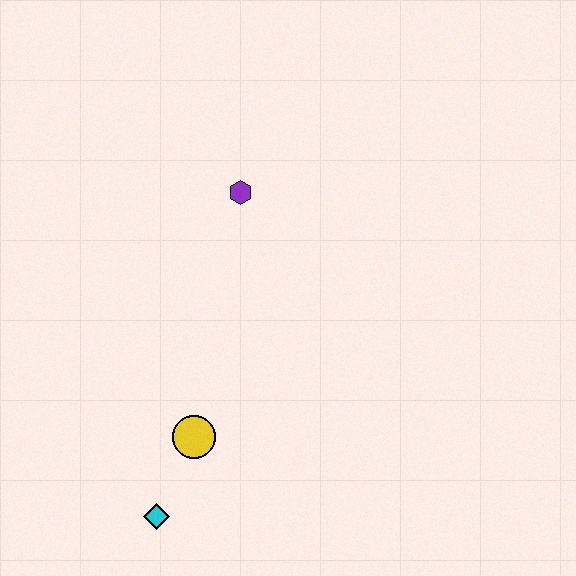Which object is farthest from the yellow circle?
The purple hexagon is farthest from the yellow circle.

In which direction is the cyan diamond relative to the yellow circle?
The cyan diamond is below the yellow circle.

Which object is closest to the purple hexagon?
The yellow circle is closest to the purple hexagon.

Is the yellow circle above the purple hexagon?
No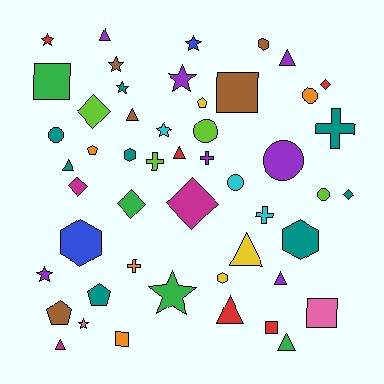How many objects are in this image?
There are 50 objects.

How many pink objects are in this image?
There are 2 pink objects.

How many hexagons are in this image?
There are 5 hexagons.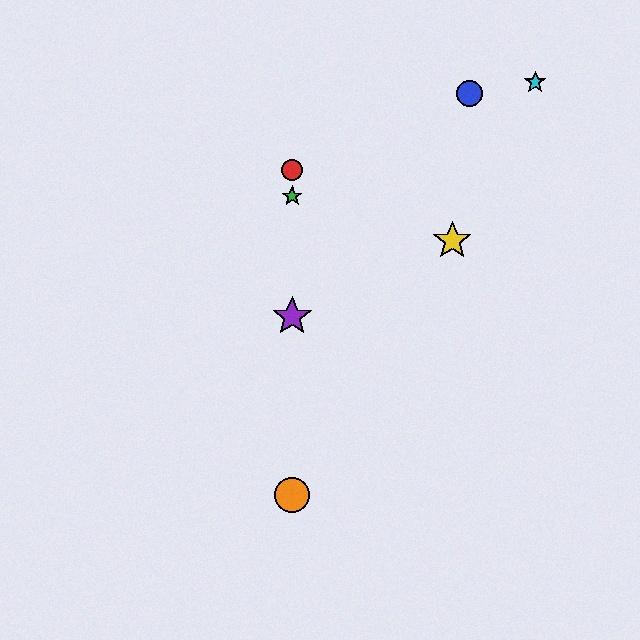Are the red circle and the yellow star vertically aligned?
No, the red circle is at x≈292 and the yellow star is at x≈452.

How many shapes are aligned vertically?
4 shapes (the red circle, the green star, the purple star, the orange circle) are aligned vertically.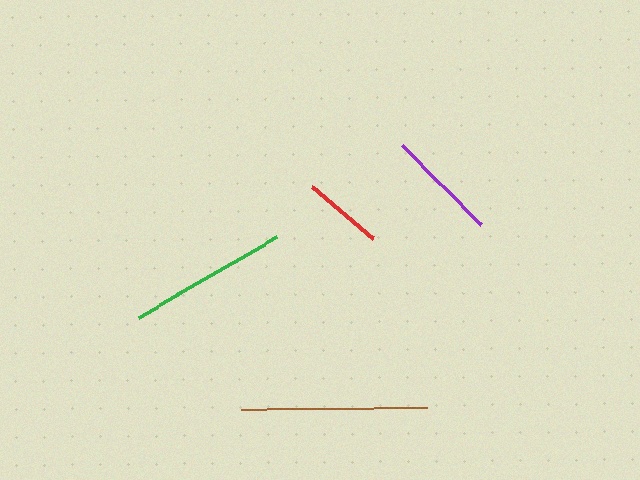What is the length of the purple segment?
The purple segment is approximately 112 pixels long.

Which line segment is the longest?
The brown line is the longest at approximately 187 pixels.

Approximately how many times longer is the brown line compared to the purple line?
The brown line is approximately 1.7 times the length of the purple line.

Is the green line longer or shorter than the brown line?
The brown line is longer than the green line.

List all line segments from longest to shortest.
From longest to shortest: brown, green, purple, red.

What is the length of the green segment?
The green segment is approximately 161 pixels long.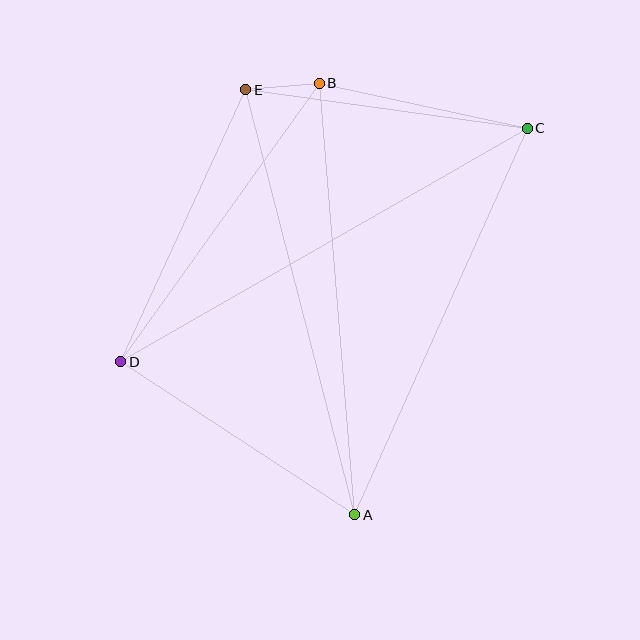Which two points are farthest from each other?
Points C and D are farthest from each other.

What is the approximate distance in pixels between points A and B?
The distance between A and B is approximately 433 pixels.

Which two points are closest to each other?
Points B and E are closest to each other.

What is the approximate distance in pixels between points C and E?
The distance between C and E is approximately 284 pixels.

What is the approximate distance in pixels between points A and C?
The distance between A and C is approximately 423 pixels.